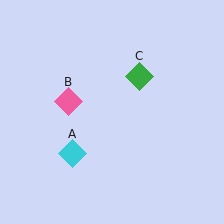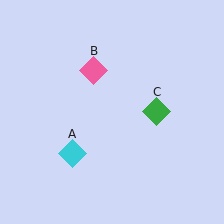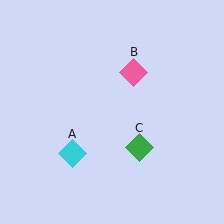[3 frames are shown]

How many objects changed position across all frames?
2 objects changed position: pink diamond (object B), green diamond (object C).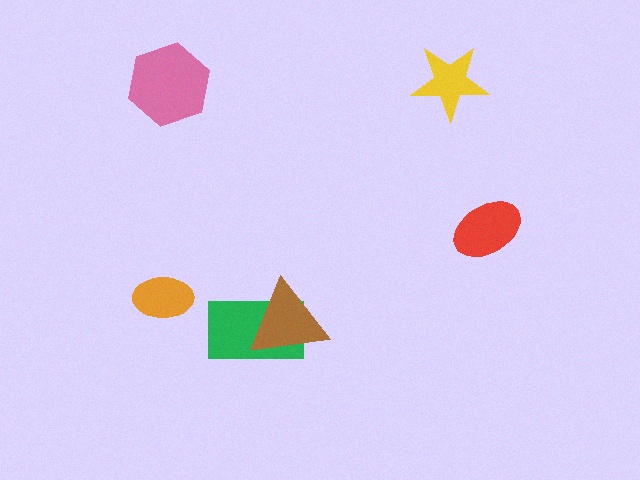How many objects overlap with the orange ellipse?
0 objects overlap with the orange ellipse.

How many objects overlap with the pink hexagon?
0 objects overlap with the pink hexagon.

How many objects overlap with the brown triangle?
1 object overlaps with the brown triangle.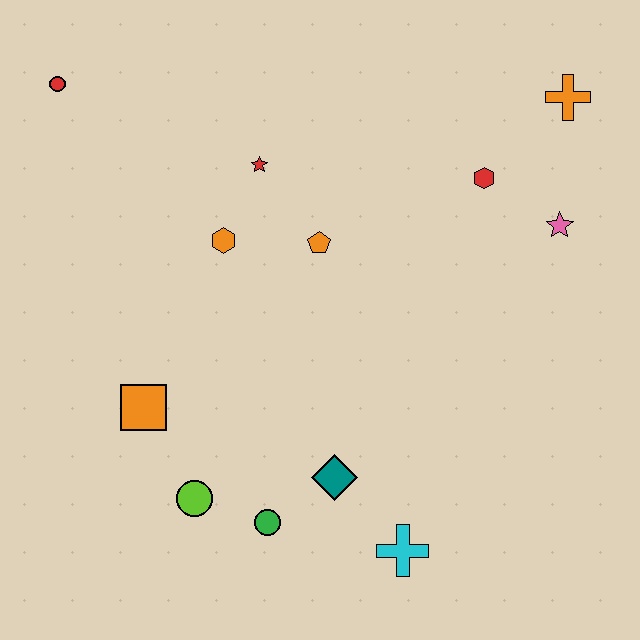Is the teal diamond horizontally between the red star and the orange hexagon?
No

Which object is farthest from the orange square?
The orange cross is farthest from the orange square.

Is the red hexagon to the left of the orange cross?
Yes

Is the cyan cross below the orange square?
Yes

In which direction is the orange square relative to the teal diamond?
The orange square is to the left of the teal diamond.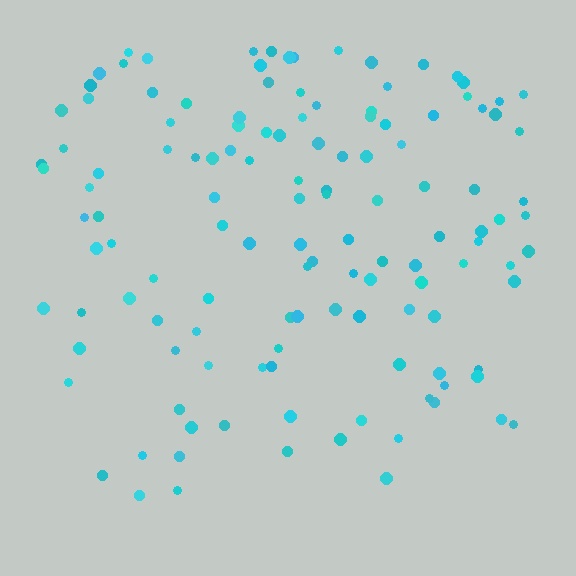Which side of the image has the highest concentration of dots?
The top.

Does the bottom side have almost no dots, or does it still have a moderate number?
Still a moderate number, just noticeably fewer than the top.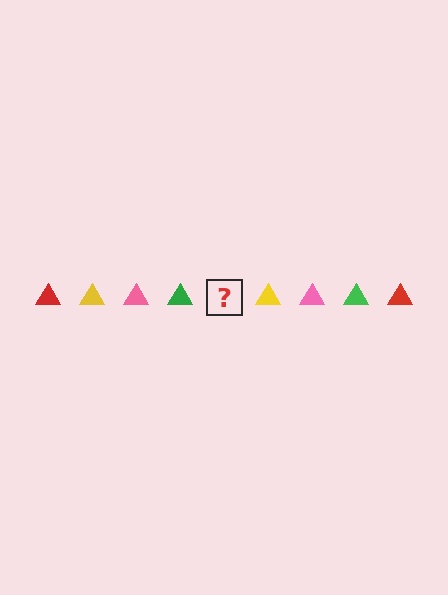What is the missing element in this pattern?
The missing element is a red triangle.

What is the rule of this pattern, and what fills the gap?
The rule is that the pattern cycles through red, yellow, pink, green triangles. The gap should be filled with a red triangle.